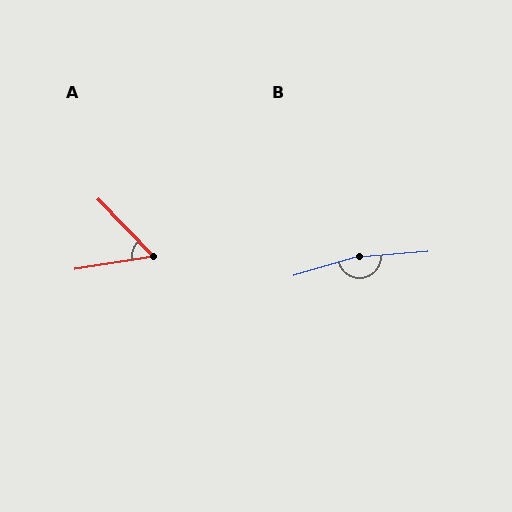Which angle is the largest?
B, at approximately 168 degrees.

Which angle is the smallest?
A, at approximately 55 degrees.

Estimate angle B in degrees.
Approximately 168 degrees.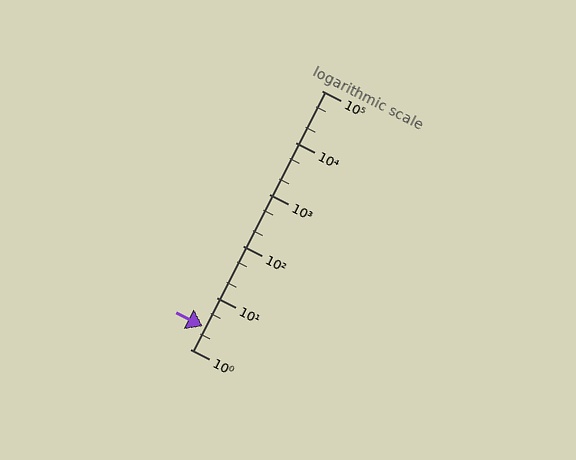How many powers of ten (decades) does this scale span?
The scale spans 5 decades, from 1 to 100000.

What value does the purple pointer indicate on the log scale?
The pointer indicates approximately 2.7.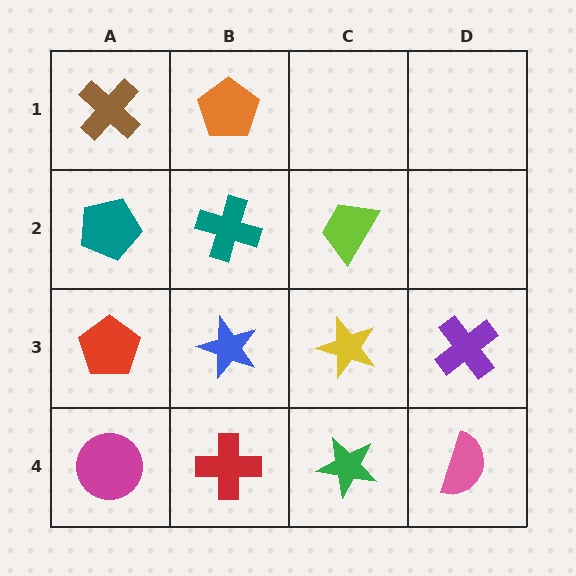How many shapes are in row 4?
4 shapes.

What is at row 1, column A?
A brown cross.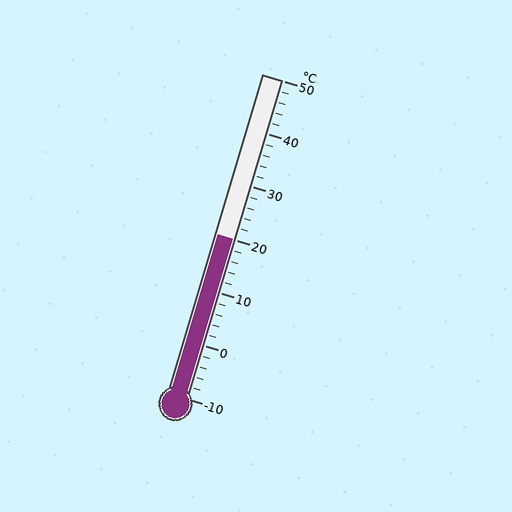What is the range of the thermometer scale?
The thermometer scale ranges from -10°C to 50°C.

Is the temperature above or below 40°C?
The temperature is below 40°C.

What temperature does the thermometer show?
The thermometer shows approximately 20°C.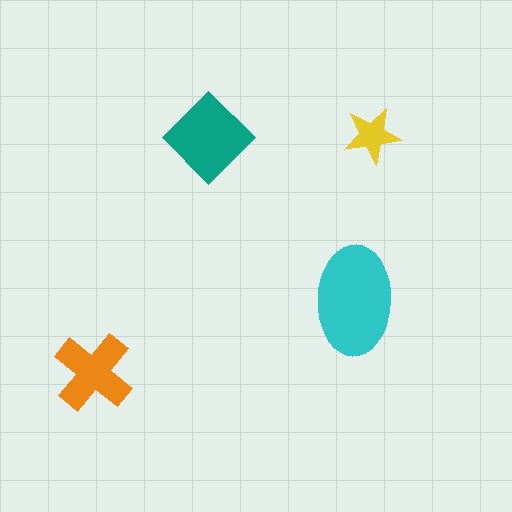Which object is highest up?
The yellow star is topmost.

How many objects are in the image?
There are 4 objects in the image.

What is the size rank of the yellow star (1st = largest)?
4th.